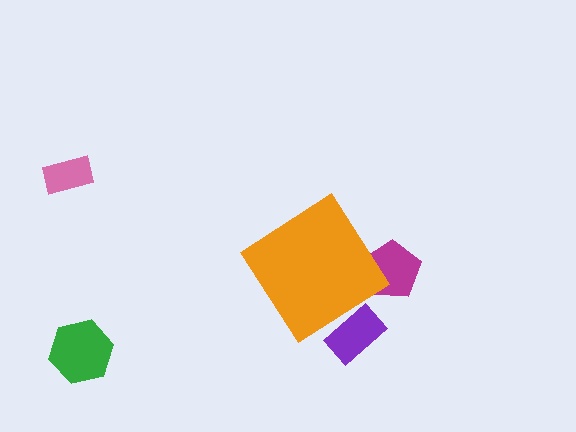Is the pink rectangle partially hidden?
No, the pink rectangle is fully visible.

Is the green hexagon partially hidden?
No, the green hexagon is fully visible.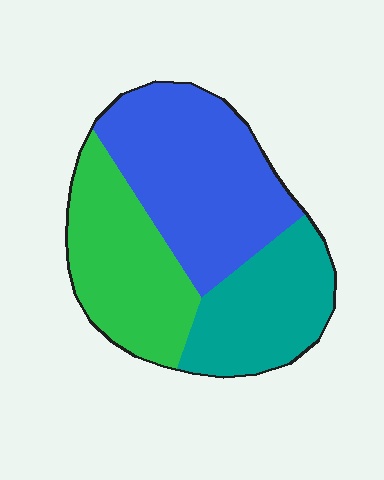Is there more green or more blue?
Blue.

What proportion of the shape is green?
Green covers around 30% of the shape.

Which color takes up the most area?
Blue, at roughly 40%.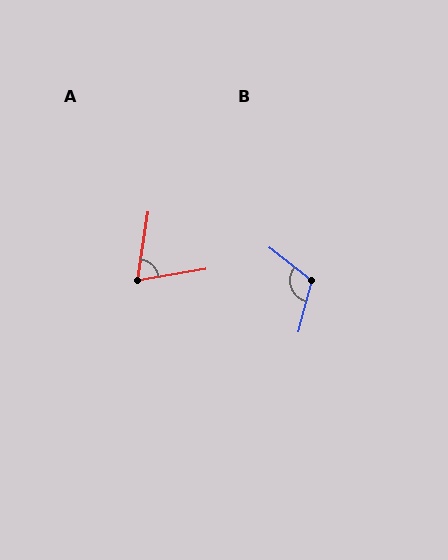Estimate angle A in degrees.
Approximately 71 degrees.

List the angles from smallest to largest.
A (71°), B (113°).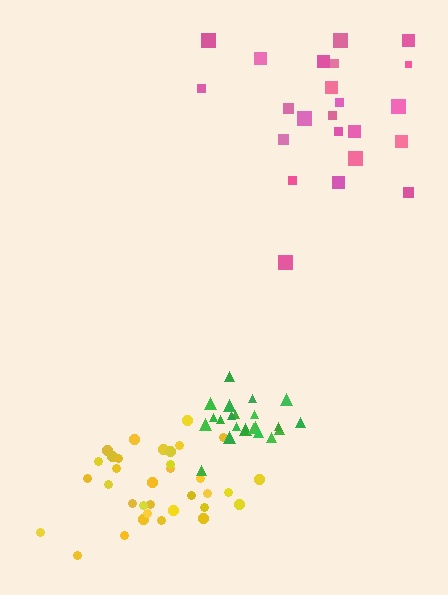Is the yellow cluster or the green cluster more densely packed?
Green.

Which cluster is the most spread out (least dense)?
Pink.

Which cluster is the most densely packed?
Green.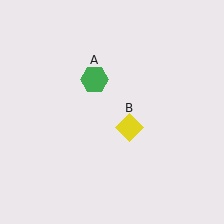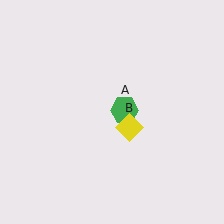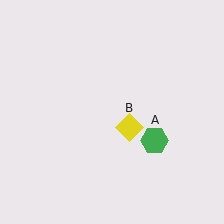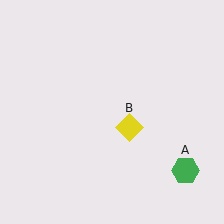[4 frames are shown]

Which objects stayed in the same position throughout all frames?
Yellow diamond (object B) remained stationary.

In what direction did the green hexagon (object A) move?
The green hexagon (object A) moved down and to the right.